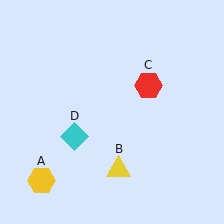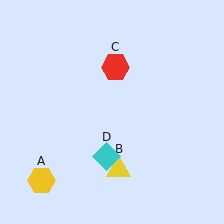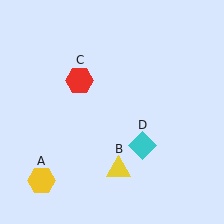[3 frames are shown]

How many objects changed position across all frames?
2 objects changed position: red hexagon (object C), cyan diamond (object D).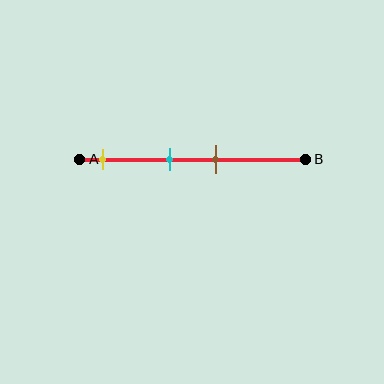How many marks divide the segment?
There are 3 marks dividing the segment.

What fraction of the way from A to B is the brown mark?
The brown mark is approximately 60% (0.6) of the way from A to B.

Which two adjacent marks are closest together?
The cyan and brown marks are the closest adjacent pair.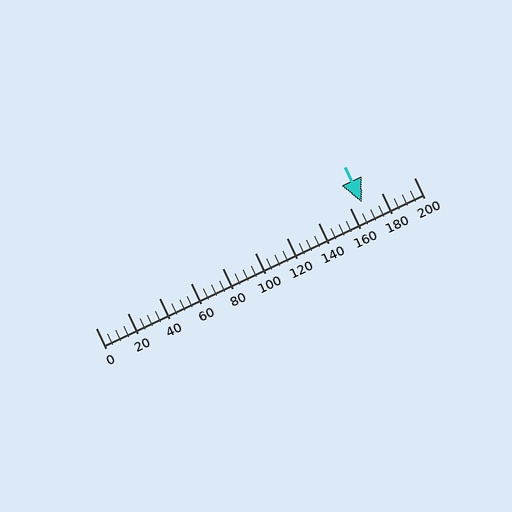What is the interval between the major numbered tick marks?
The major tick marks are spaced 20 units apart.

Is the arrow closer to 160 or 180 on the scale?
The arrow is closer to 160.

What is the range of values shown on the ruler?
The ruler shows values from 0 to 200.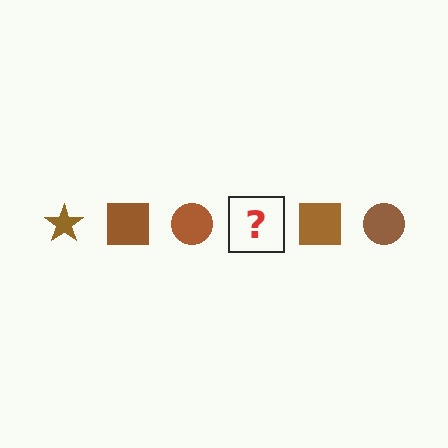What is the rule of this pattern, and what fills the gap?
The rule is that the pattern cycles through star, square, circle shapes in brown. The gap should be filled with a brown star.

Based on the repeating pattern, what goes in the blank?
The blank should be a brown star.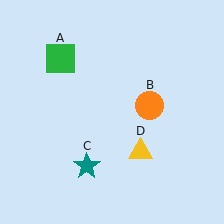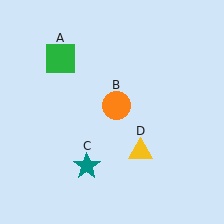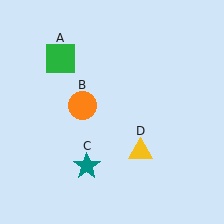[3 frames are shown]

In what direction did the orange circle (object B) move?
The orange circle (object B) moved left.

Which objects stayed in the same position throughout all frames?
Green square (object A) and teal star (object C) and yellow triangle (object D) remained stationary.